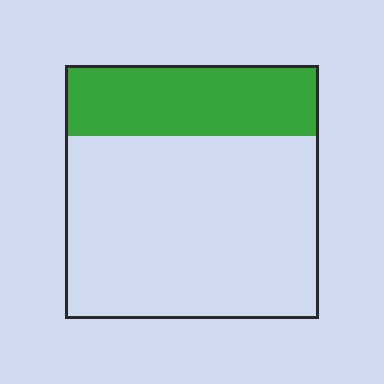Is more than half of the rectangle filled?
No.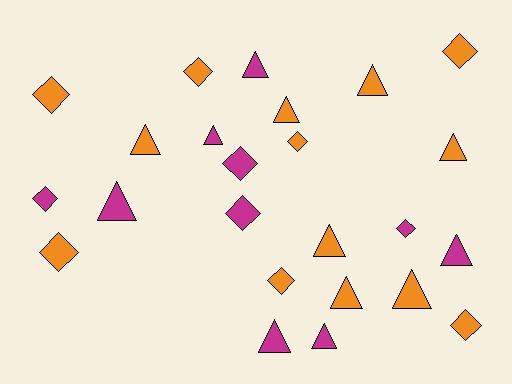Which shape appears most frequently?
Triangle, with 13 objects.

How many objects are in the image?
There are 24 objects.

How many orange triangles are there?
There are 7 orange triangles.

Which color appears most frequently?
Orange, with 14 objects.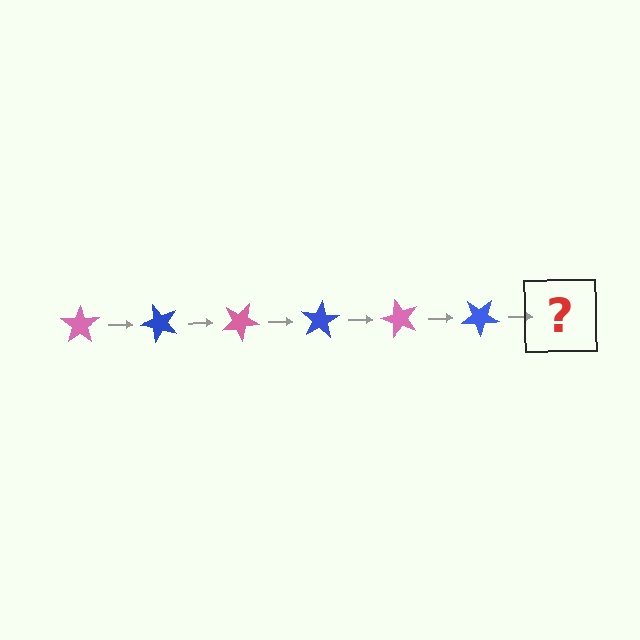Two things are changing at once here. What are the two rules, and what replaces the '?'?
The two rules are that it rotates 50 degrees each step and the color cycles through pink and blue. The '?' should be a pink star, rotated 300 degrees from the start.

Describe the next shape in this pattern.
It should be a pink star, rotated 300 degrees from the start.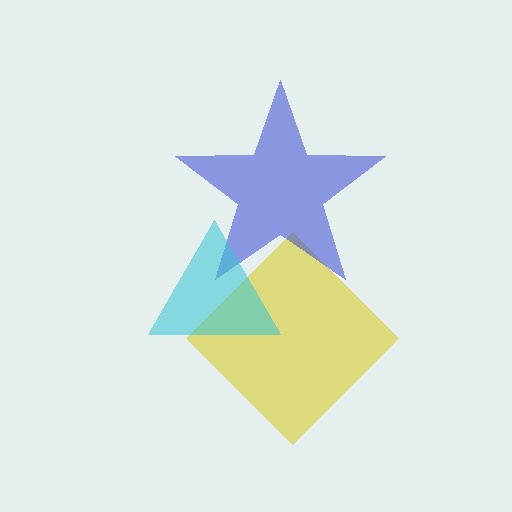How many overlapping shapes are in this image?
There are 3 overlapping shapes in the image.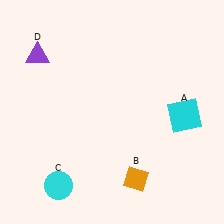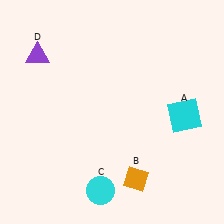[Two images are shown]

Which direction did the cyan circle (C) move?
The cyan circle (C) moved right.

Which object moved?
The cyan circle (C) moved right.